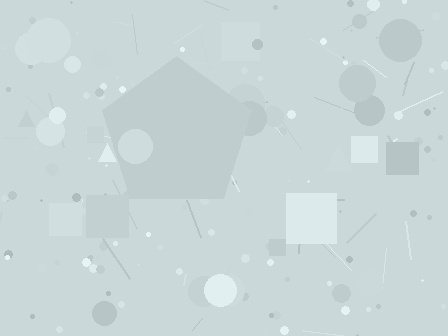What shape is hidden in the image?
A pentagon is hidden in the image.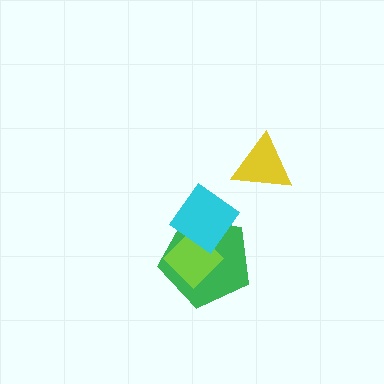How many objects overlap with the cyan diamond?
2 objects overlap with the cyan diamond.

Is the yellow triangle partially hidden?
No, no other shape covers it.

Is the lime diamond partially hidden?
Yes, it is partially covered by another shape.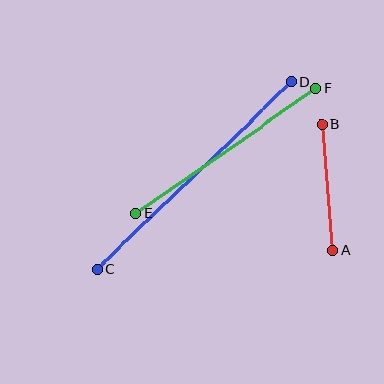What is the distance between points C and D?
The distance is approximately 270 pixels.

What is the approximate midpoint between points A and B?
The midpoint is at approximately (327, 187) pixels.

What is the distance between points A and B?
The distance is approximately 126 pixels.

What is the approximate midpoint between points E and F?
The midpoint is at approximately (226, 151) pixels.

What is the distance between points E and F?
The distance is approximately 219 pixels.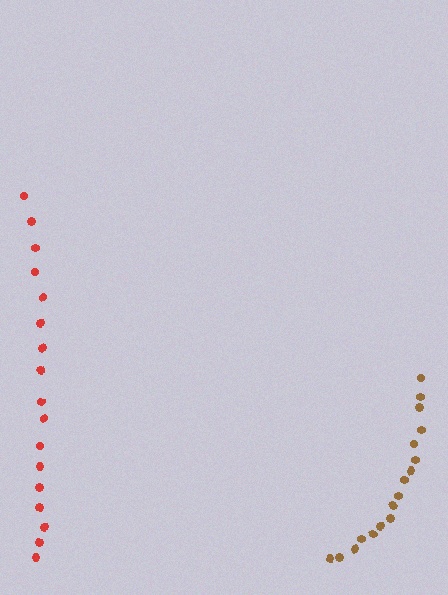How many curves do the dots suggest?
There are 2 distinct paths.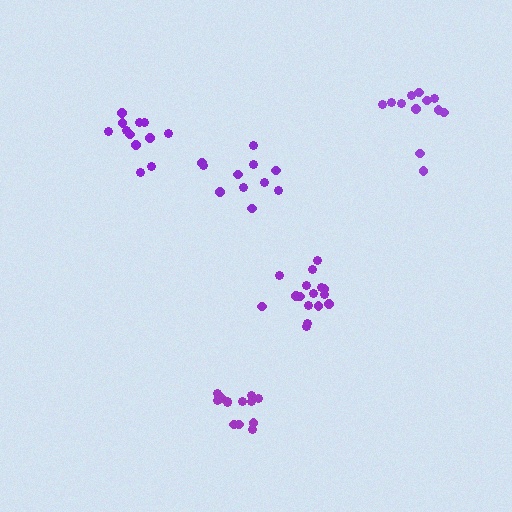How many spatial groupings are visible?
There are 5 spatial groupings.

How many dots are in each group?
Group 1: 12 dots, Group 2: 12 dots, Group 3: 13 dots, Group 4: 11 dots, Group 5: 16 dots (64 total).